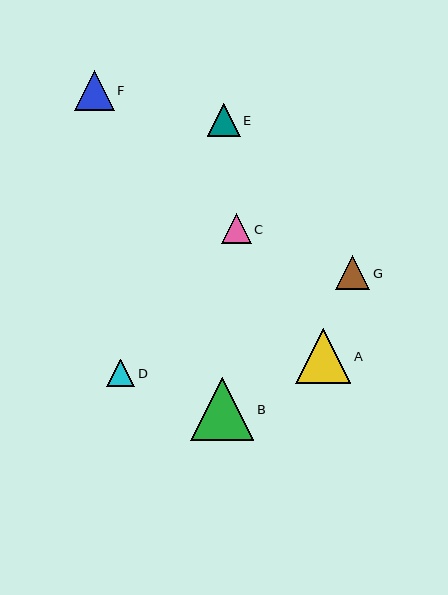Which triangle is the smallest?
Triangle D is the smallest with a size of approximately 28 pixels.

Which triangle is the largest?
Triangle B is the largest with a size of approximately 63 pixels.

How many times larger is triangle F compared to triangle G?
Triangle F is approximately 1.2 times the size of triangle G.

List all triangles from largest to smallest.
From largest to smallest: B, A, F, G, E, C, D.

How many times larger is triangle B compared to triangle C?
Triangle B is approximately 2.1 times the size of triangle C.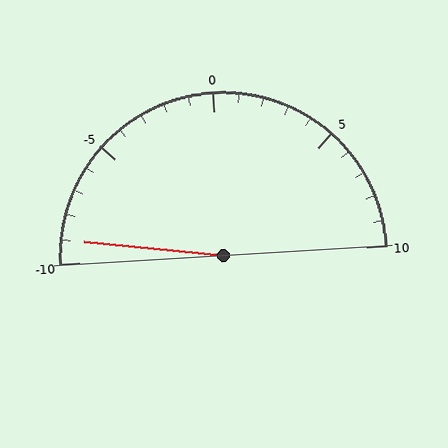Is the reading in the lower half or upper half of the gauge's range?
The reading is in the lower half of the range (-10 to 10).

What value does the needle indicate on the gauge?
The needle indicates approximately -9.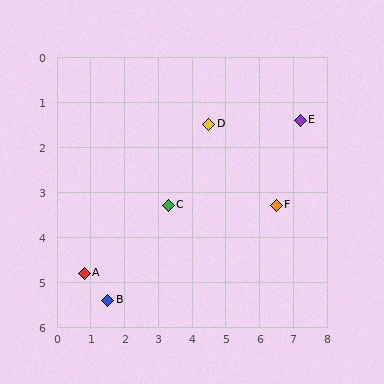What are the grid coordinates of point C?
Point C is at approximately (3.3, 3.3).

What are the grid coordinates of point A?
Point A is at approximately (0.8, 4.8).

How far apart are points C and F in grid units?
Points C and F are about 3.2 grid units apart.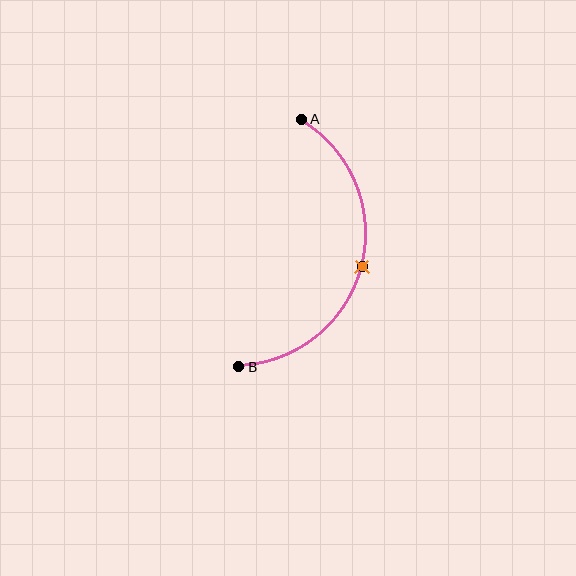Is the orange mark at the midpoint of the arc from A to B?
Yes. The orange mark lies on the arc at equal arc-length from both A and B — it is the arc midpoint.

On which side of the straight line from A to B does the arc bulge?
The arc bulges to the right of the straight line connecting A and B.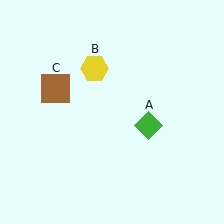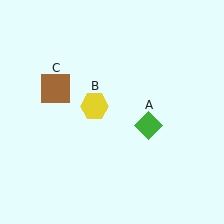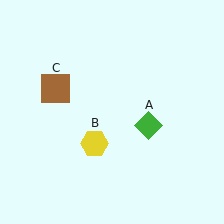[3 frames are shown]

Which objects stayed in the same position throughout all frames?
Green diamond (object A) and brown square (object C) remained stationary.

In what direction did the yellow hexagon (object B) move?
The yellow hexagon (object B) moved down.